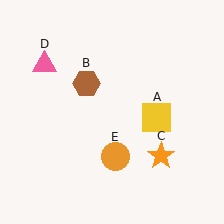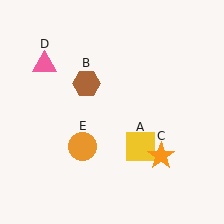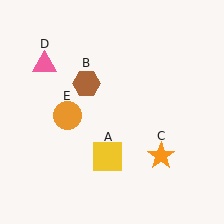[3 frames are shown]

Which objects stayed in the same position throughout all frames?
Brown hexagon (object B) and orange star (object C) and pink triangle (object D) remained stationary.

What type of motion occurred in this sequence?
The yellow square (object A), orange circle (object E) rotated clockwise around the center of the scene.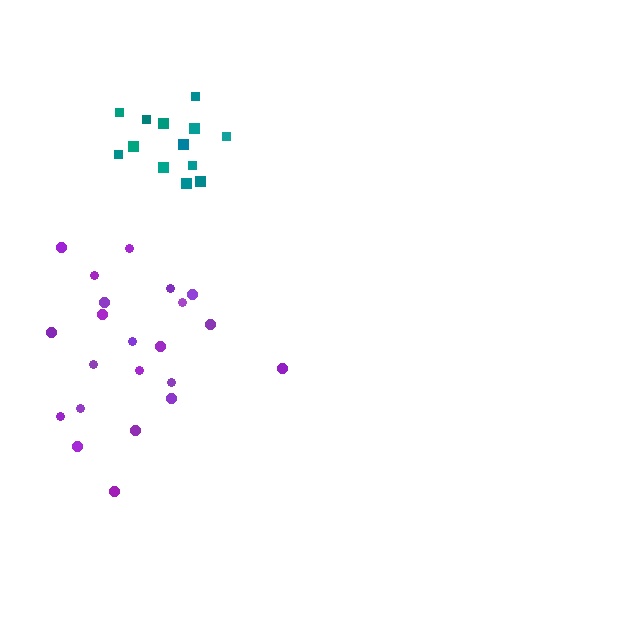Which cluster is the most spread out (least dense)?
Purple.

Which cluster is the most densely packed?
Teal.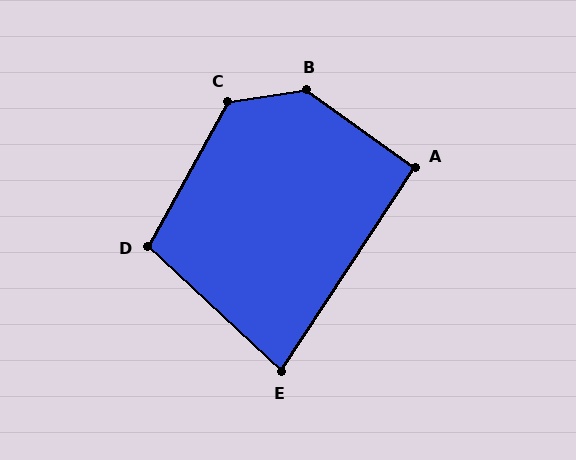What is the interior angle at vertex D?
Approximately 104 degrees (obtuse).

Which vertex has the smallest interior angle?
E, at approximately 80 degrees.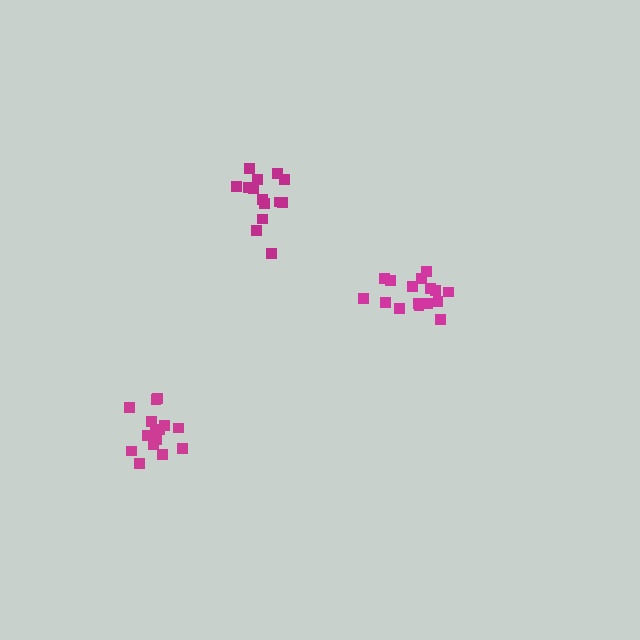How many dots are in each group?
Group 1: 17 dots, Group 2: 16 dots, Group 3: 14 dots (47 total).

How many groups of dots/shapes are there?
There are 3 groups.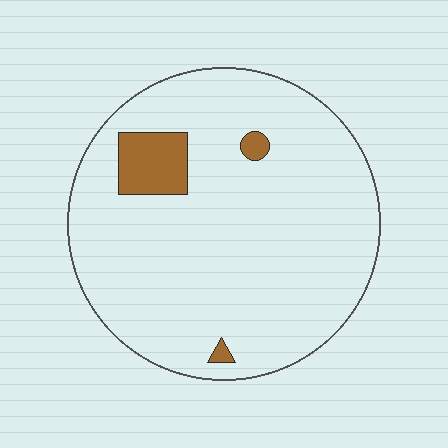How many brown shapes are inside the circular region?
3.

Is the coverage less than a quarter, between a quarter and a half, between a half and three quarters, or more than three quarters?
Less than a quarter.